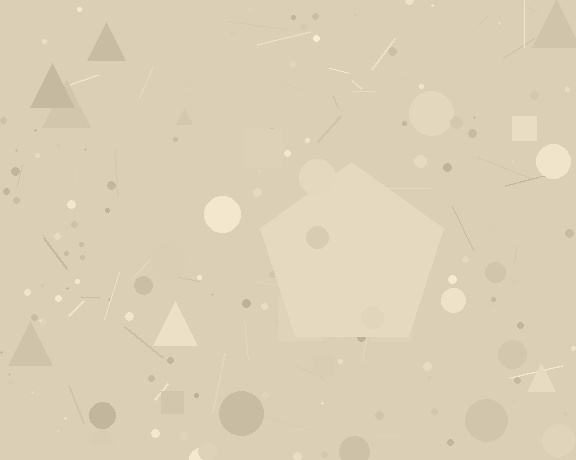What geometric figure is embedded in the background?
A pentagon is embedded in the background.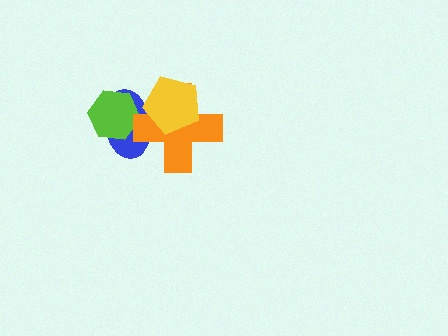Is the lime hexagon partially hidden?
No, no other shape covers it.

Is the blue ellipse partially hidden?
Yes, it is partially covered by another shape.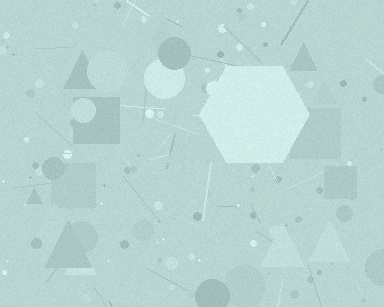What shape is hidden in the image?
A hexagon is hidden in the image.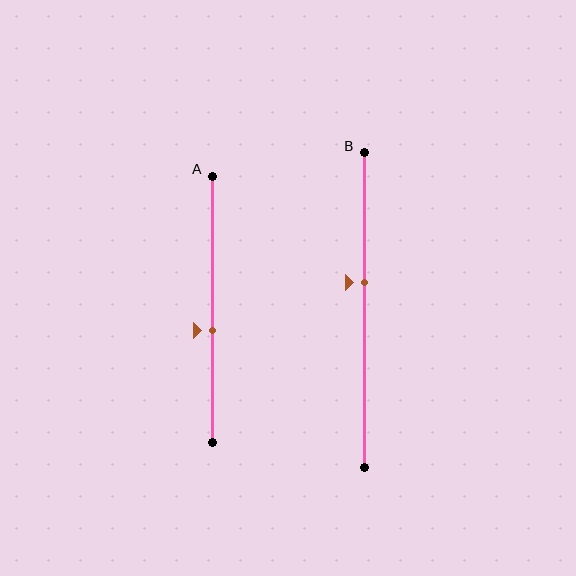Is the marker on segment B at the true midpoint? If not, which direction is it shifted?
No, the marker on segment B is shifted upward by about 9% of the segment length.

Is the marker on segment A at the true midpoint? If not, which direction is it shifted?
No, the marker on segment A is shifted downward by about 8% of the segment length.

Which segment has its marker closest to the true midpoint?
Segment A has its marker closest to the true midpoint.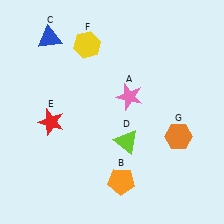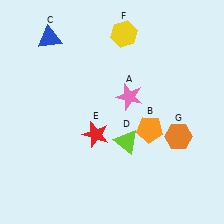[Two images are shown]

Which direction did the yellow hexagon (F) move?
The yellow hexagon (F) moved right.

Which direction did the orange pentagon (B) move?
The orange pentagon (B) moved up.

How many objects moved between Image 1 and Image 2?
3 objects moved between the two images.